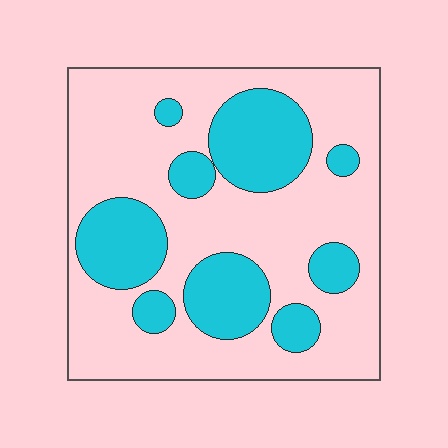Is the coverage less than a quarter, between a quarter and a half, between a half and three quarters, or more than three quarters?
Between a quarter and a half.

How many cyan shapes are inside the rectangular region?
9.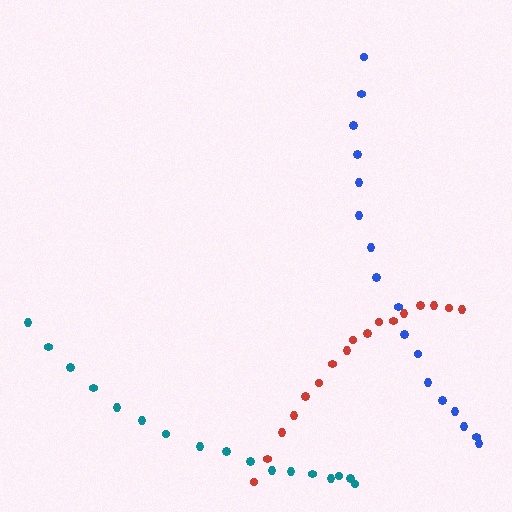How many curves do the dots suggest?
There are 3 distinct paths.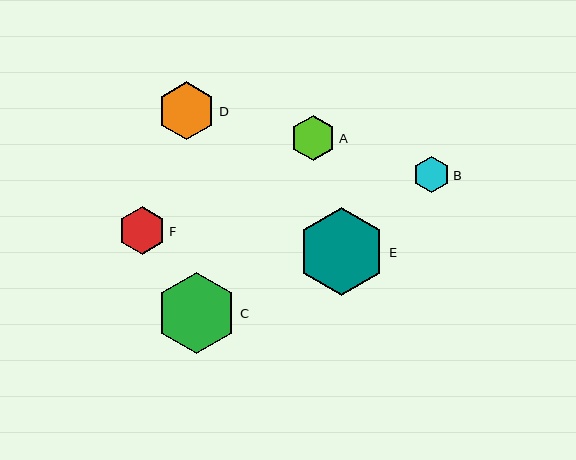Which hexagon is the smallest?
Hexagon B is the smallest with a size of approximately 37 pixels.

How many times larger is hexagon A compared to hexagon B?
Hexagon A is approximately 1.2 times the size of hexagon B.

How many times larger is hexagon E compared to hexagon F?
Hexagon E is approximately 1.9 times the size of hexagon F.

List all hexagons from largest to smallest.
From largest to smallest: E, C, D, F, A, B.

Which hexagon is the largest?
Hexagon E is the largest with a size of approximately 88 pixels.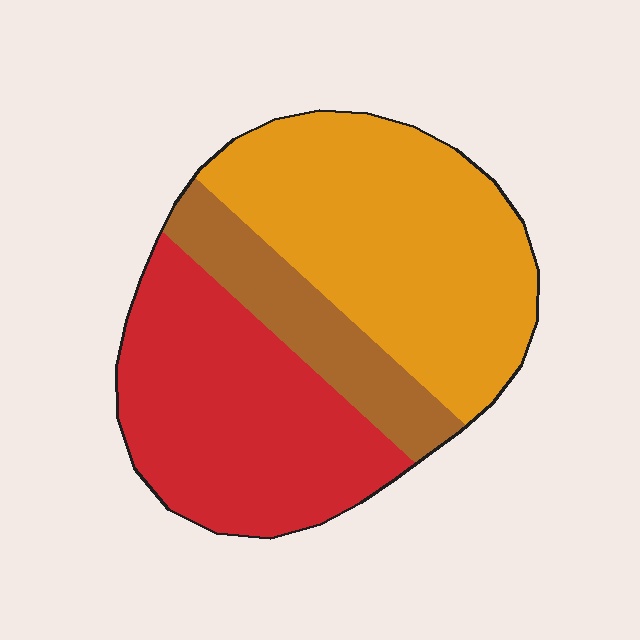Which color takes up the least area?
Brown, at roughly 15%.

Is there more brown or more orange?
Orange.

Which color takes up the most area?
Orange, at roughly 45%.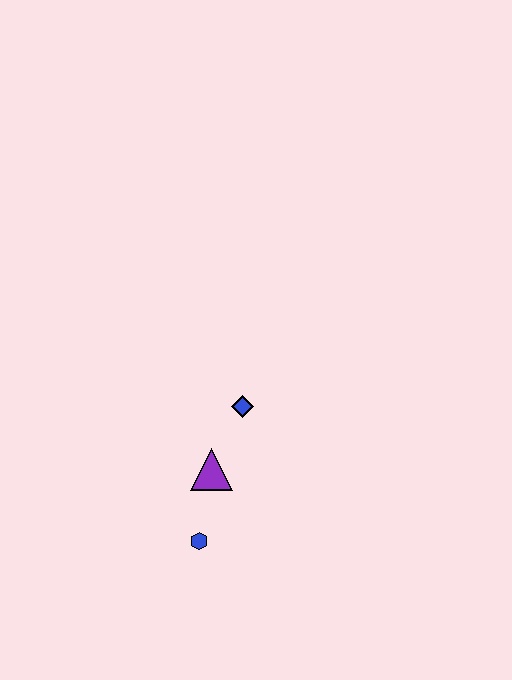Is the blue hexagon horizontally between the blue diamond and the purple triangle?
No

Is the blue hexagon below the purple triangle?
Yes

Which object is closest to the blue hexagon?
The purple triangle is closest to the blue hexagon.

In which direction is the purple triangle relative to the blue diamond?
The purple triangle is below the blue diamond.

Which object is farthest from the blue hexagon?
The blue diamond is farthest from the blue hexagon.